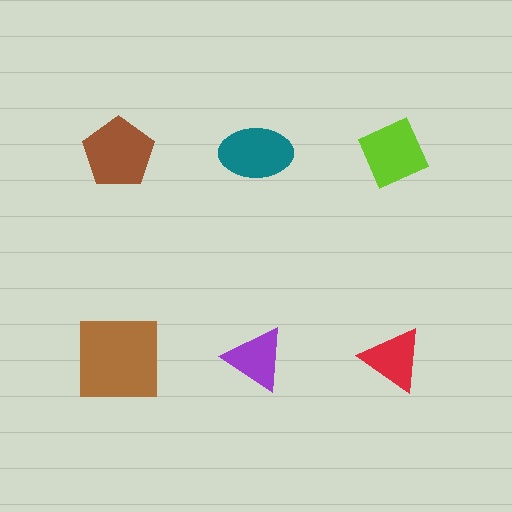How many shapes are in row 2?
3 shapes.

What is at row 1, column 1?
A brown pentagon.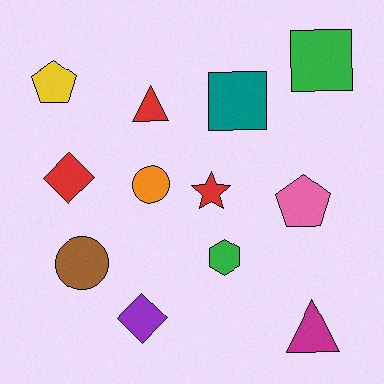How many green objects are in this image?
There are 2 green objects.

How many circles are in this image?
There are 2 circles.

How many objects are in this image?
There are 12 objects.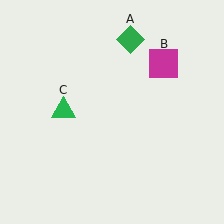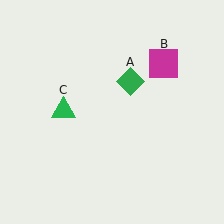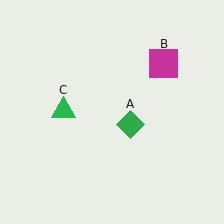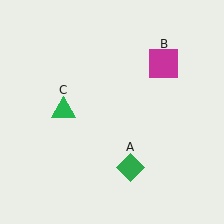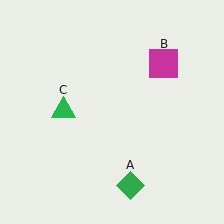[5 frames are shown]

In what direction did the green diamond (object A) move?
The green diamond (object A) moved down.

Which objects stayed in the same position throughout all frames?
Magenta square (object B) and green triangle (object C) remained stationary.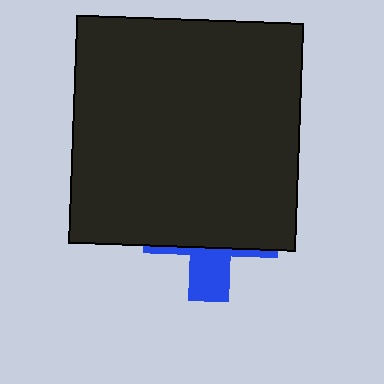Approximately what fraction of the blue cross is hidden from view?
Roughly 68% of the blue cross is hidden behind the black square.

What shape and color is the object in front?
The object in front is a black square.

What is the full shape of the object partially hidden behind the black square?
The partially hidden object is a blue cross.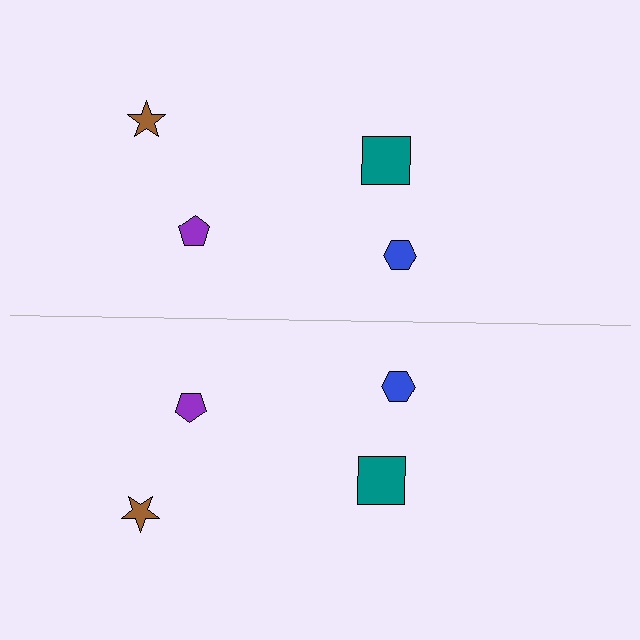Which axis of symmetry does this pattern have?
The pattern has a horizontal axis of symmetry running through the center of the image.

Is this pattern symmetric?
Yes, this pattern has bilateral (reflection) symmetry.